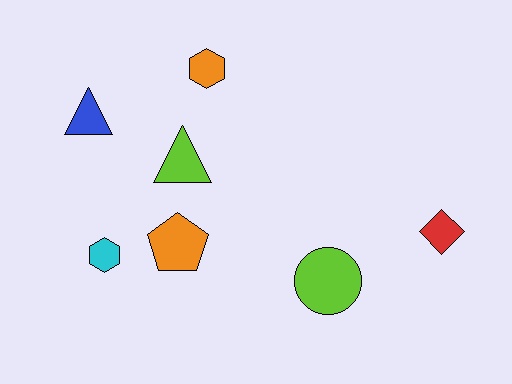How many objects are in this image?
There are 7 objects.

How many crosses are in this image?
There are no crosses.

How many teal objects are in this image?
There are no teal objects.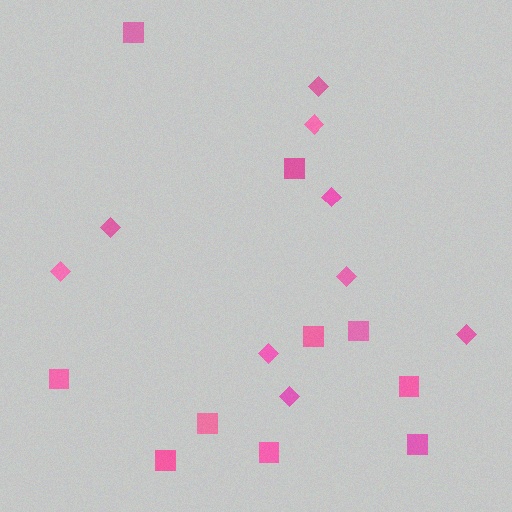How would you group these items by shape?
There are 2 groups: one group of diamonds (9) and one group of squares (10).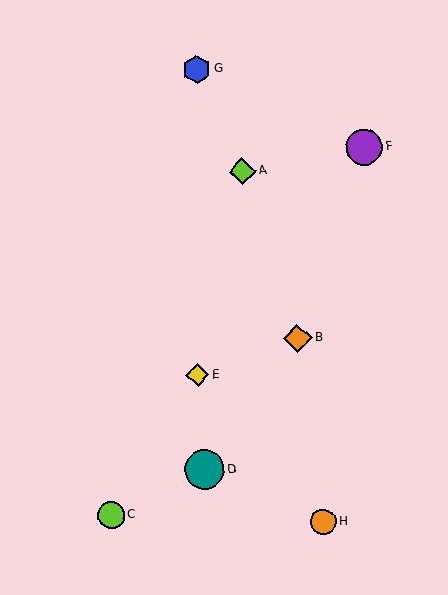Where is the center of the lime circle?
The center of the lime circle is at (111, 515).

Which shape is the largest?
The teal circle (labeled D) is the largest.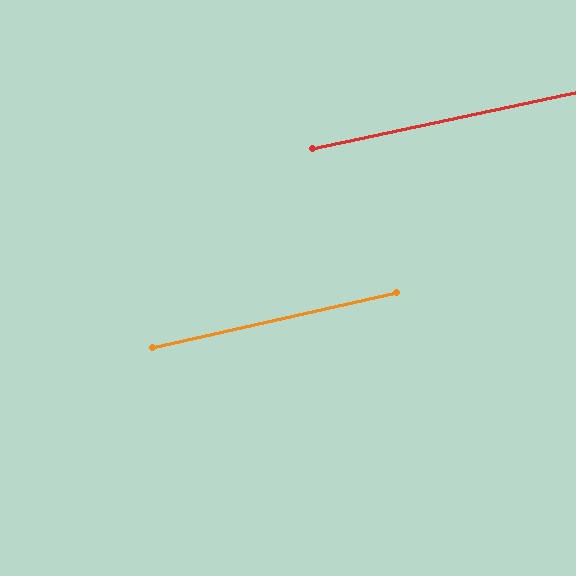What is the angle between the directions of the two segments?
Approximately 1 degree.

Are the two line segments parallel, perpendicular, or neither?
Parallel — their directions differ by only 0.5°.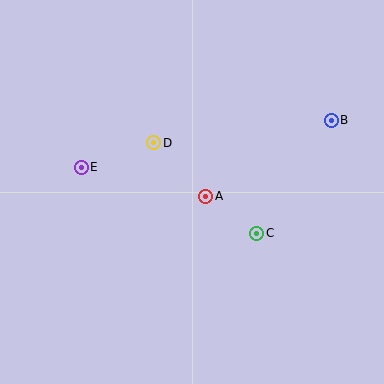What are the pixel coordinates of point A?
Point A is at (206, 196).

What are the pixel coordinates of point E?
Point E is at (81, 167).